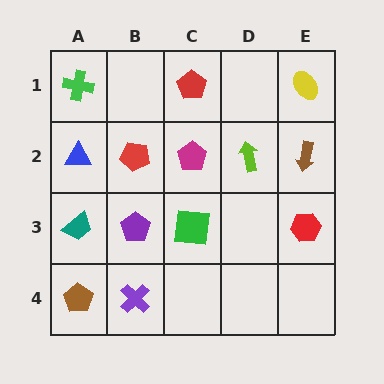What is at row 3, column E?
A red hexagon.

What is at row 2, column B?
A red pentagon.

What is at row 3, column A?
A teal trapezoid.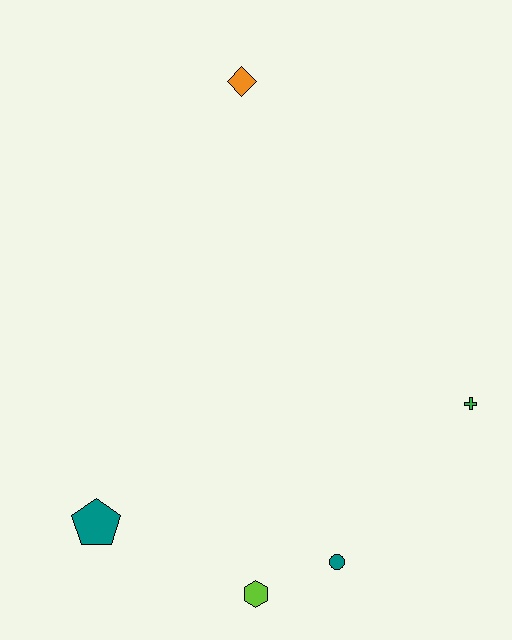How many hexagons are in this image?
There is 1 hexagon.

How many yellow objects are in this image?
There are no yellow objects.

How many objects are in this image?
There are 5 objects.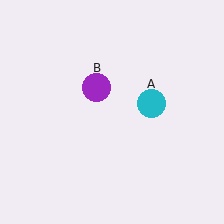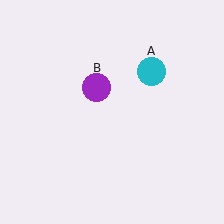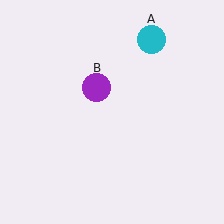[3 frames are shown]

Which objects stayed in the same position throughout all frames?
Purple circle (object B) remained stationary.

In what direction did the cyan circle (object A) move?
The cyan circle (object A) moved up.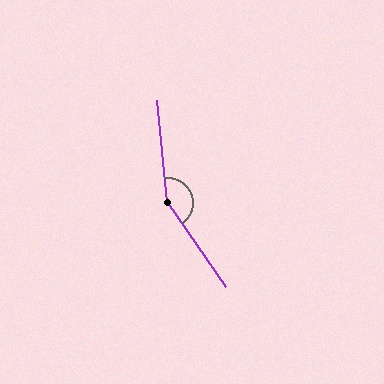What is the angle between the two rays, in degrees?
Approximately 151 degrees.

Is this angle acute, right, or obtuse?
It is obtuse.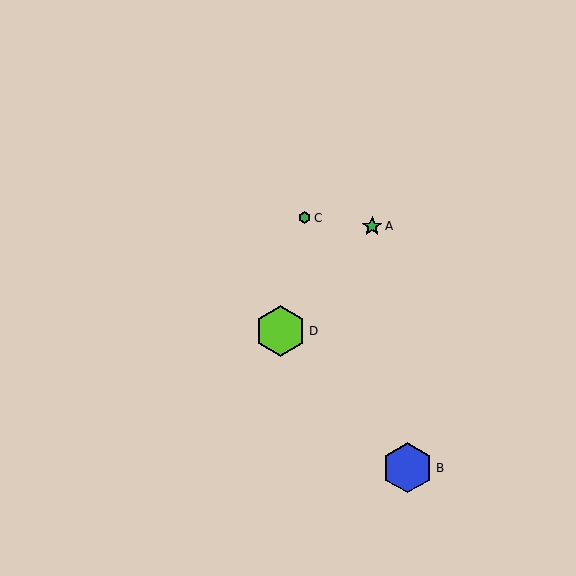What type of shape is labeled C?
Shape C is a green hexagon.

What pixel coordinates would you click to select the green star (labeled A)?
Click at (372, 226) to select the green star A.